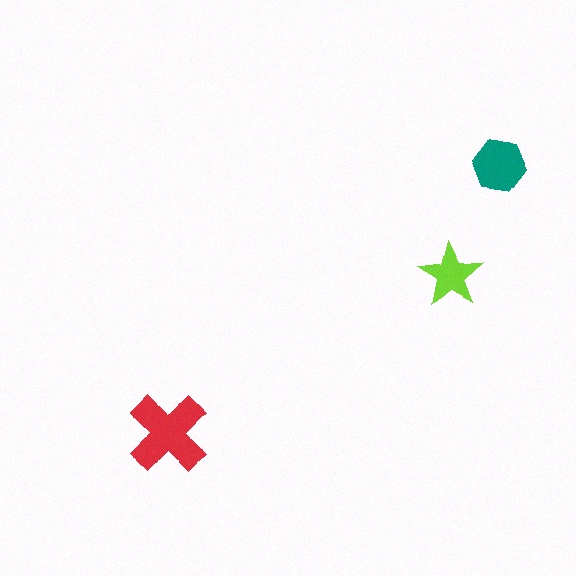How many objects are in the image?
There are 3 objects in the image.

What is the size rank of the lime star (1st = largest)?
3rd.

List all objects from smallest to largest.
The lime star, the teal hexagon, the red cross.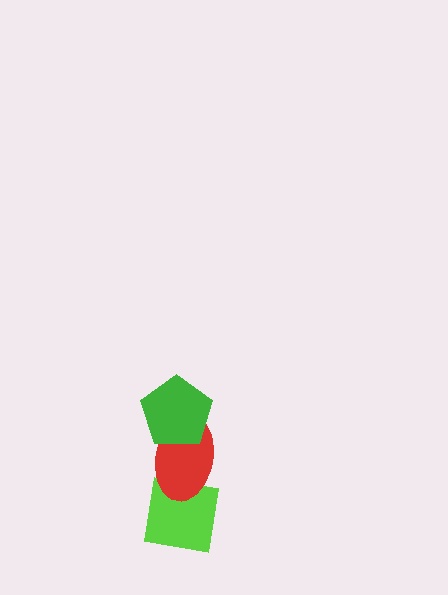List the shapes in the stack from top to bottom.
From top to bottom: the green pentagon, the red ellipse, the lime square.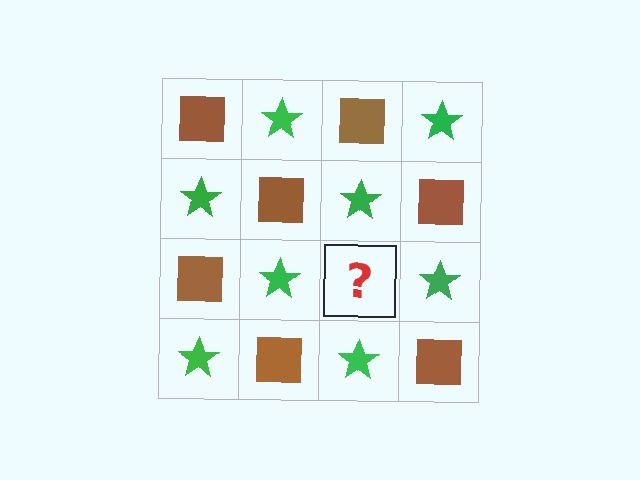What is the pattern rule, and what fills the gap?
The rule is that it alternates brown square and green star in a checkerboard pattern. The gap should be filled with a brown square.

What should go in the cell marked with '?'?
The missing cell should contain a brown square.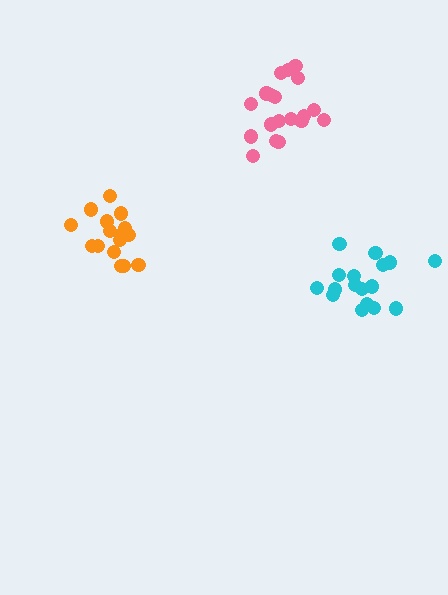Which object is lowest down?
The cyan cluster is bottommost.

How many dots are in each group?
Group 1: 18 dots, Group 2: 19 dots, Group 3: 16 dots (53 total).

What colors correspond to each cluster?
The clusters are colored: cyan, pink, orange.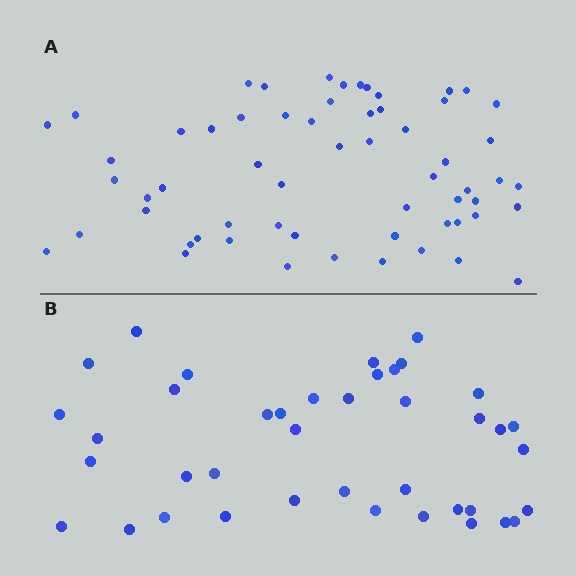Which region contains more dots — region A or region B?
Region A (the top region) has more dots.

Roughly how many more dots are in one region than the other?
Region A has approximately 20 more dots than region B.